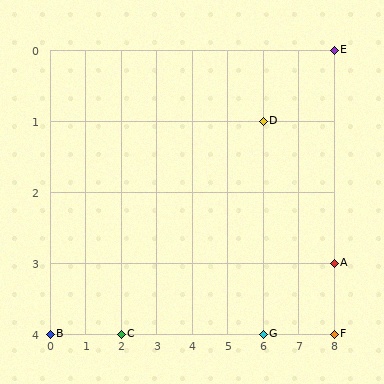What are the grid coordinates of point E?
Point E is at grid coordinates (8, 0).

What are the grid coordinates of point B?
Point B is at grid coordinates (0, 4).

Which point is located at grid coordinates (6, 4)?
Point G is at (6, 4).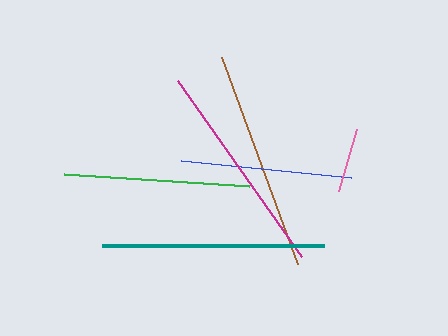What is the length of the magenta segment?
The magenta segment is approximately 215 pixels long.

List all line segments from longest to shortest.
From longest to shortest: teal, brown, magenta, green, blue, pink.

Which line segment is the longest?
The teal line is the longest at approximately 222 pixels.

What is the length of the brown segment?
The brown segment is approximately 220 pixels long.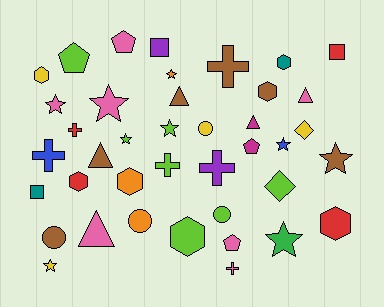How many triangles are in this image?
There are 5 triangles.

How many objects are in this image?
There are 40 objects.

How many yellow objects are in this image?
There are 4 yellow objects.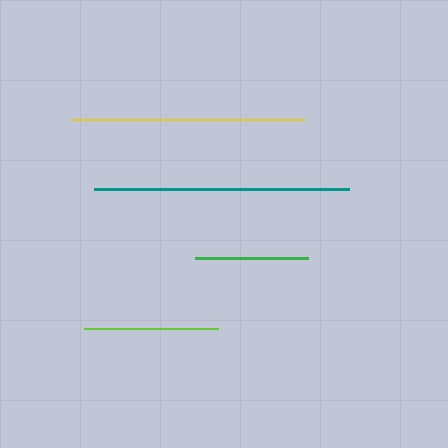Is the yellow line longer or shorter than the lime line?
The yellow line is longer than the lime line.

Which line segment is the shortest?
The green line is the shortest at approximately 113 pixels.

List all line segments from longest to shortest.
From longest to shortest: teal, yellow, lime, green.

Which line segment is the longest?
The teal line is the longest at approximately 255 pixels.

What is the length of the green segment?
The green segment is approximately 113 pixels long.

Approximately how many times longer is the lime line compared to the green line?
The lime line is approximately 1.2 times the length of the green line.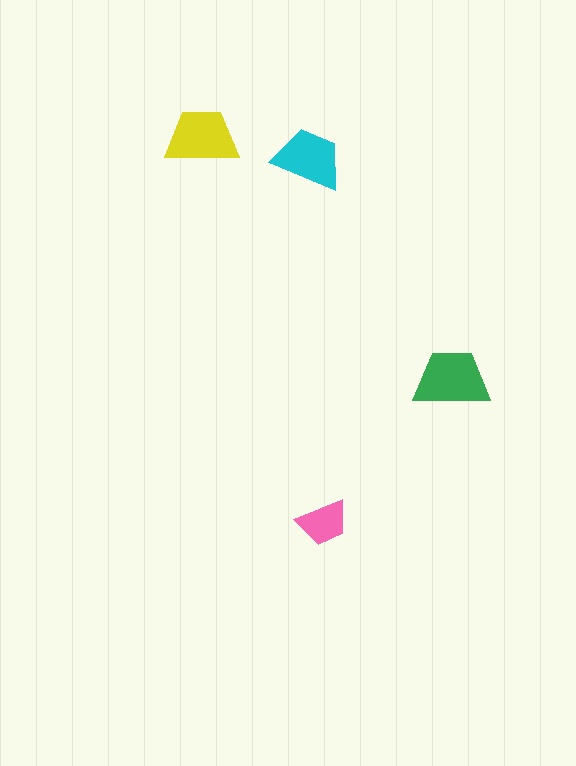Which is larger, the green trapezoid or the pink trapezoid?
The green one.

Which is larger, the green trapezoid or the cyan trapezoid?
The green one.